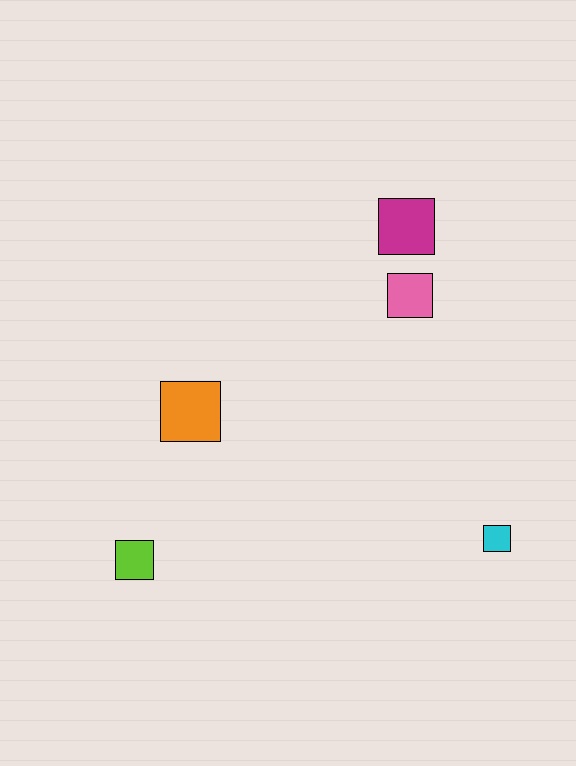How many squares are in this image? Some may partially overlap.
There are 5 squares.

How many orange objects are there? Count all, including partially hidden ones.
There is 1 orange object.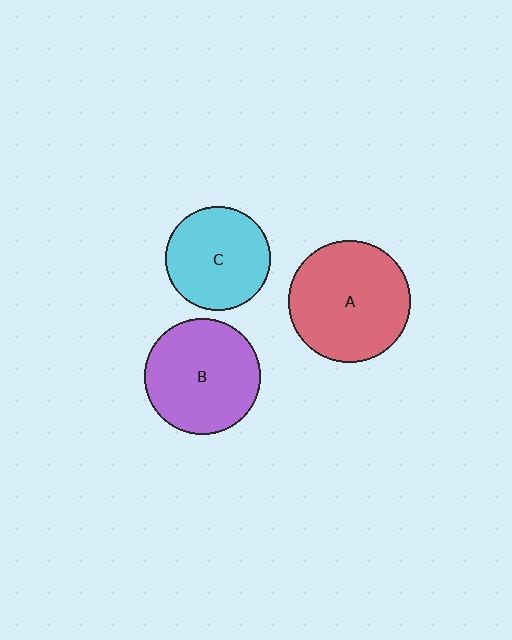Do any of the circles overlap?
No, none of the circles overlap.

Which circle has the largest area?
Circle A (red).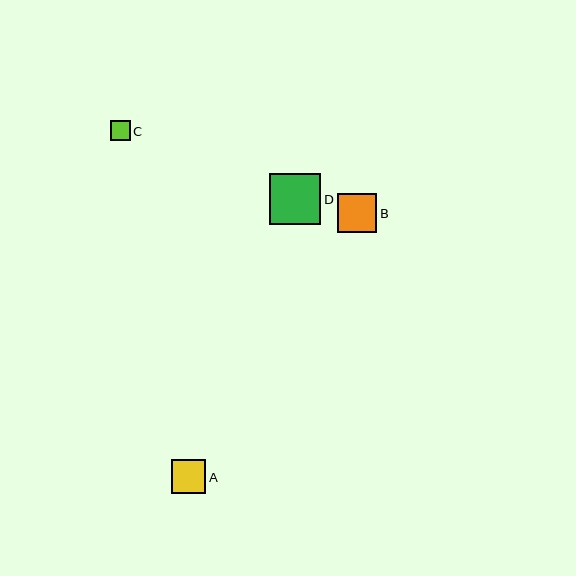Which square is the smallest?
Square C is the smallest with a size of approximately 20 pixels.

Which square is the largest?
Square D is the largest with a size of approximately 51 pixels.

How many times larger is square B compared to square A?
Square B is approximately 1.1 times the size of square A.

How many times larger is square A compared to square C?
Square A is approximately 1.7 times the size of square C.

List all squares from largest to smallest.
From largest to smallest: D, B, A, C.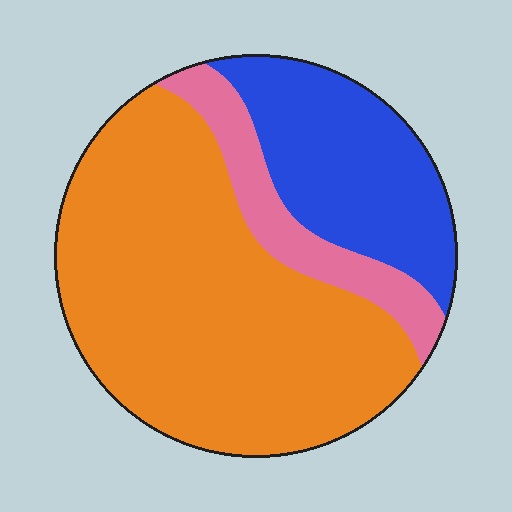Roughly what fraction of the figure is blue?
Blue takes up about one quarter (1/4) of the figure.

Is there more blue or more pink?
Blue.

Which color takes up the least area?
Pink, at roughly 15%.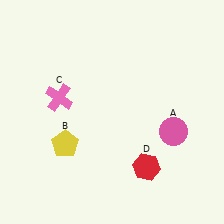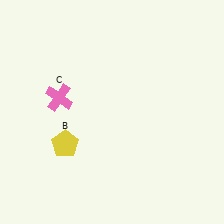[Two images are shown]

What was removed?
The red hexagon (D), the pink circle (A) were removed in Image 2.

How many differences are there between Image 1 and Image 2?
There are 2 differences between the two images.